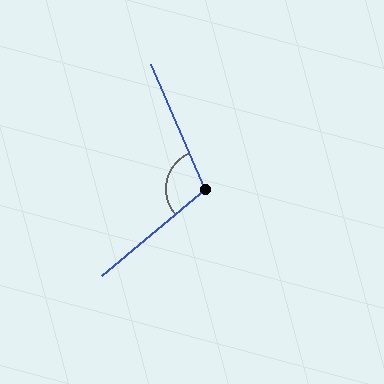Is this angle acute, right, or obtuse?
It is obtuse.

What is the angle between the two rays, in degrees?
Approximately 107 degrees.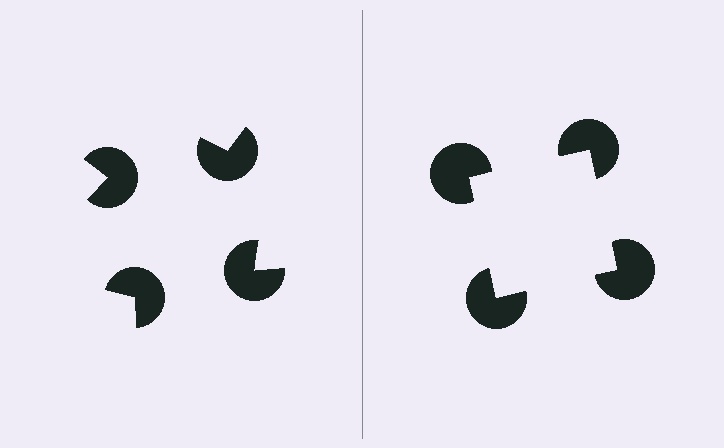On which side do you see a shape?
An illusory square appears on the right side. On the left side the wedge cuts are rotated, so no coherent shape forms.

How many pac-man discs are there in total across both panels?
8 — 4 on each side.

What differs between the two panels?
The pac-man discs are positioned identically on both sides; only the wedge orientations differ. On the right they align to a square; on the left they are misaligned.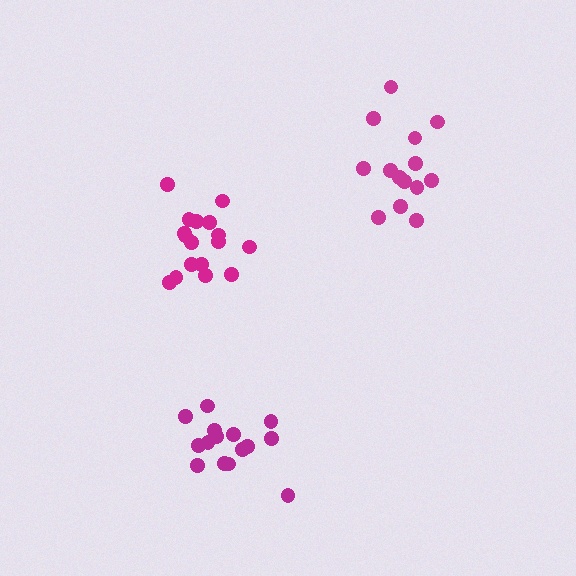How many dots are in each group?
Group 1: 17 dots, Group 2: 16 dots, Group 3: 14 dots (47 total).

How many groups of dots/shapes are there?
There are 3 groups.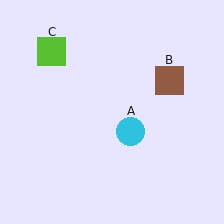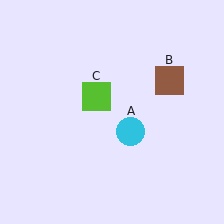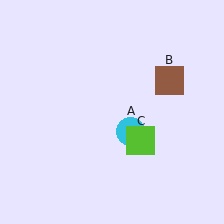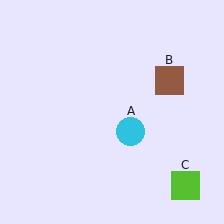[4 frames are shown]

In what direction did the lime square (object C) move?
The lime square (object C) moved down and to the right.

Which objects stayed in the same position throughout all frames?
Cyan circle (object A) and brown square (object B) remained stationary.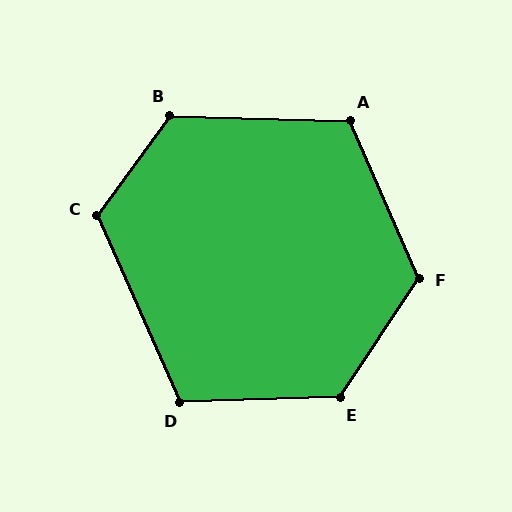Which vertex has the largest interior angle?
E, at approximately 125 degrees.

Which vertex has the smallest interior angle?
D, at approximately 112 degrees.